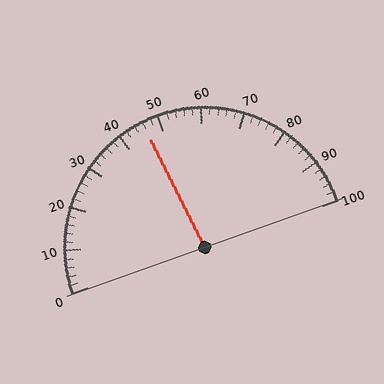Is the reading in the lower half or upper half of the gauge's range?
The reading is in the lower half of the range (0 to 100).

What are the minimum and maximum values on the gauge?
The gauge ranges from 0 to 100.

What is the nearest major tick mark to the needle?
The nearest major tick mark is 50.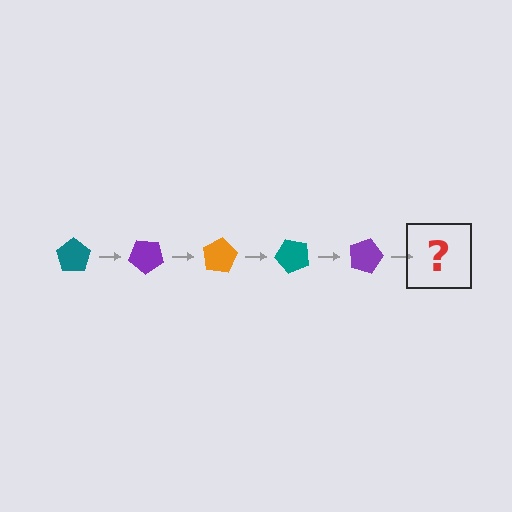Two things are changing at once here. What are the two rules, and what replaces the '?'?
The two rules are that it rotates 40 degrees each step and the color cycles through teal, purple, and orange. The '?' should be an orange pentagon, rotated 200 degrees from the start.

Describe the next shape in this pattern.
It should be an orange pentagon, rotated 200 degrees from the start.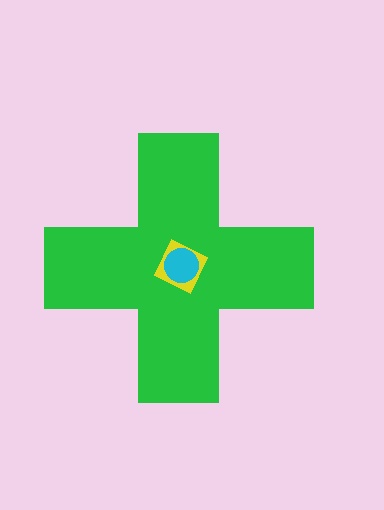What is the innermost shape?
The cyan circle.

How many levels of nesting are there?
3.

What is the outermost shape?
The green cross.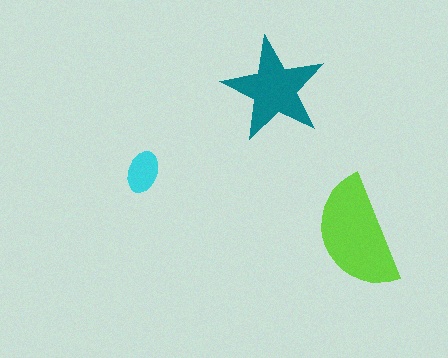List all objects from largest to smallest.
The lime semicircle, the teal star, the cyan ellipse.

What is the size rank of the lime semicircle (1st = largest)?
1st.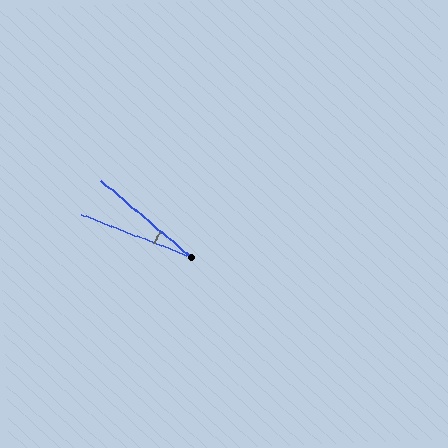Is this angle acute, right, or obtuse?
It is acute.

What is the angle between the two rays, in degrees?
Approximately 19 degrees.